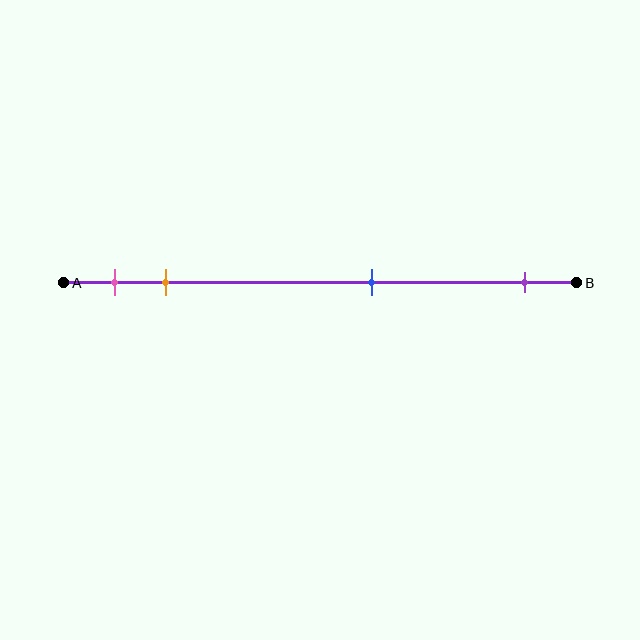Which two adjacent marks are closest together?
The pink and orange marks are the closest adjacent pair.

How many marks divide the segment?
There are 4 marks dividing the segment.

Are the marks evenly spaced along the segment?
No, the marks are not evenly spaced.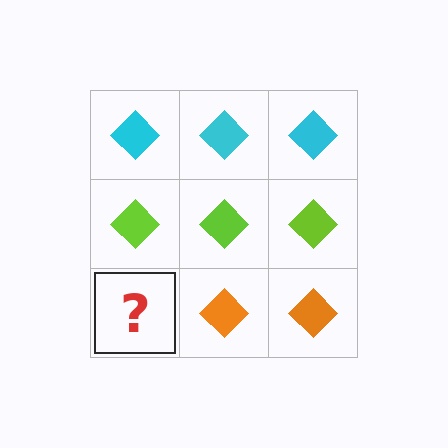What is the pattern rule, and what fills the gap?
The rule is that each row has a consistent color. The gap should be filled with an orange diamond.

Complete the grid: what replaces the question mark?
The question mark should be replaced with an orange diamond.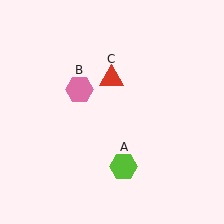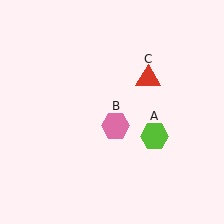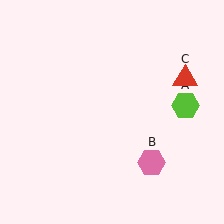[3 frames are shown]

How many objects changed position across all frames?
3 objects changed position: lime hexagon (object A), pink hexagon (object B), red triangle (object C).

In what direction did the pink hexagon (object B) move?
The pink hexagon (object B) moved down and to the right.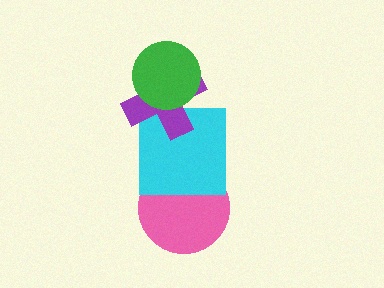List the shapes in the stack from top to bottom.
From top to bottom: the green circle, the purple cross, the cyan square, the pink circle.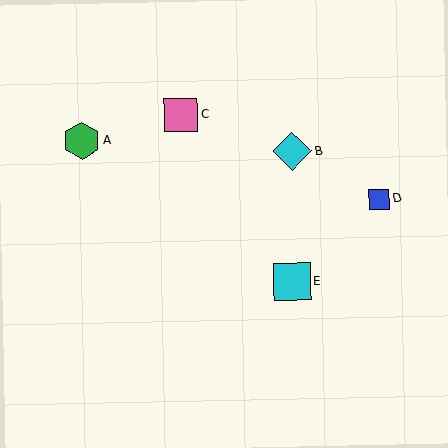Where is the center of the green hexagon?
The center of the green hexagon is at (81, 141).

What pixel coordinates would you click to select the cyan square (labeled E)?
Click at (292, 282) to select the cyan square E.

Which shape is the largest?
The cyan diamond (labeled B) is the largest.